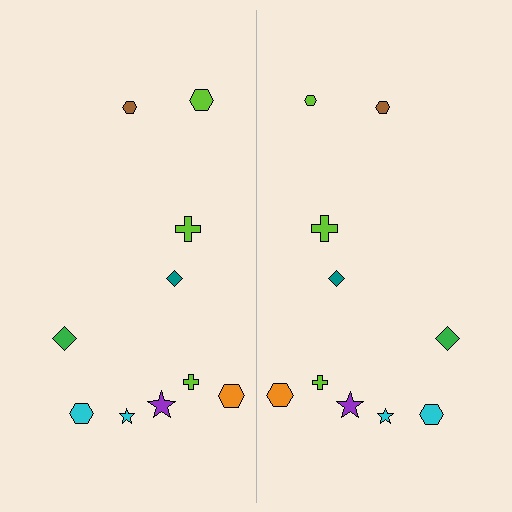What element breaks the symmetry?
The lime hexagon on the right side has a different size than its mirror counterpart.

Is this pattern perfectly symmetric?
No, the pattern is not perfectly symmetric. The lime hexagon on the right side has a different size than its mirror counterpart.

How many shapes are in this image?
There are 20 shapes in this image.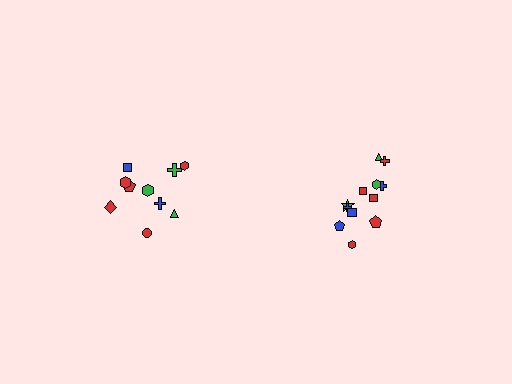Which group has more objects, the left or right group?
The right group.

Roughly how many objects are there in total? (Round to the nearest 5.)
Roughly 20 objects in total.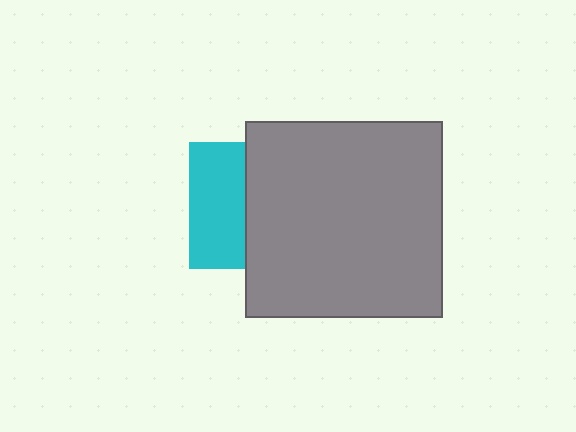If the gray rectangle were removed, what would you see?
You would see the complete cyan square.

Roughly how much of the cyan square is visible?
A small part of it is visible (roughly 44%).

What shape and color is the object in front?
The object in front is a gray rectangle.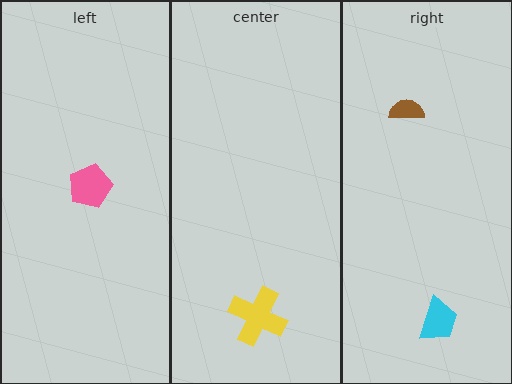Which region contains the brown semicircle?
The right region.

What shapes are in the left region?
The pink pentagon.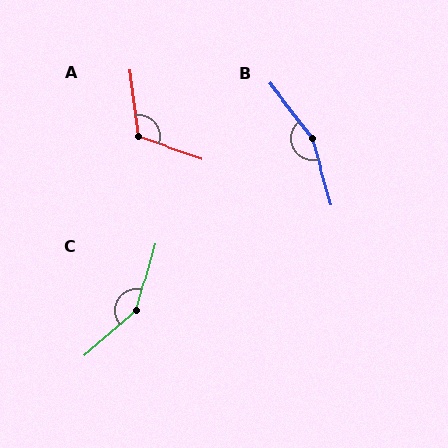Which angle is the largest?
B, at approximately 158 degrees.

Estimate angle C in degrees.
Approximately 146 degrees.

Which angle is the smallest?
A, at approximately 116 degrees.